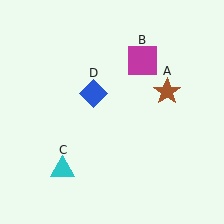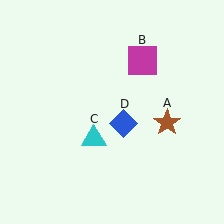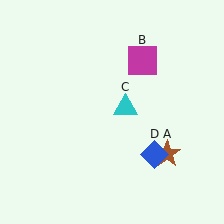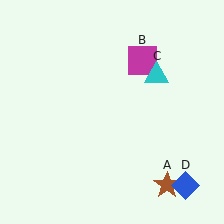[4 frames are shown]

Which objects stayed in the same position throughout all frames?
Magenta square (object B) remained stationary.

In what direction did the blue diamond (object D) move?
The blue diamond (object D) moved down and to the right.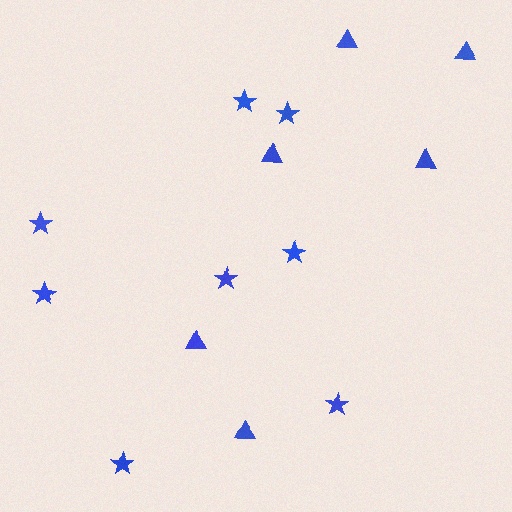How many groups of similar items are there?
There are 2 groups: one group of triangles (6) and one group of stars (8).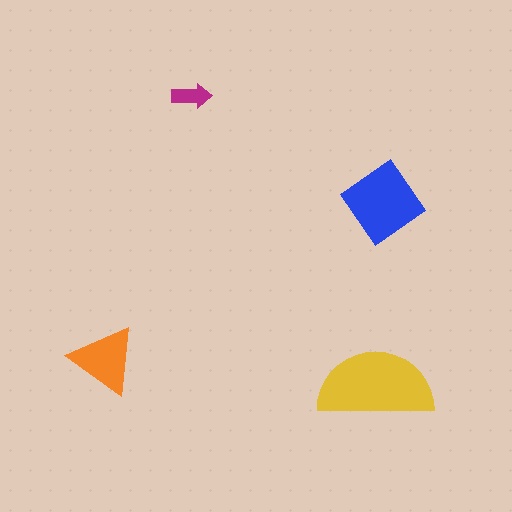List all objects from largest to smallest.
The yellow semicircle, the blue diamond, the orange triangle, the magenta arrow.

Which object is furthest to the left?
The orange triangle is leftmost.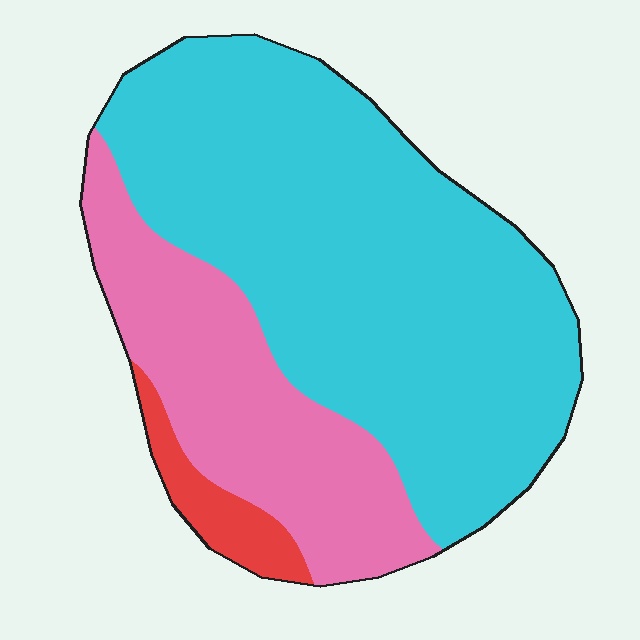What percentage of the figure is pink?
Pink takes up between a sixth and a third of the figure.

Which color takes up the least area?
Red, at roughly 5%.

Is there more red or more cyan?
Cyan.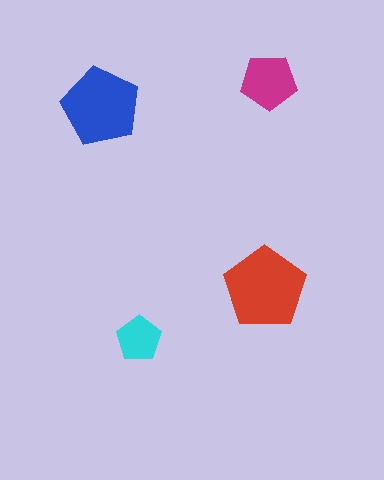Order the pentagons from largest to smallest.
the red one, the blue one, the magenta one, the cyan one.